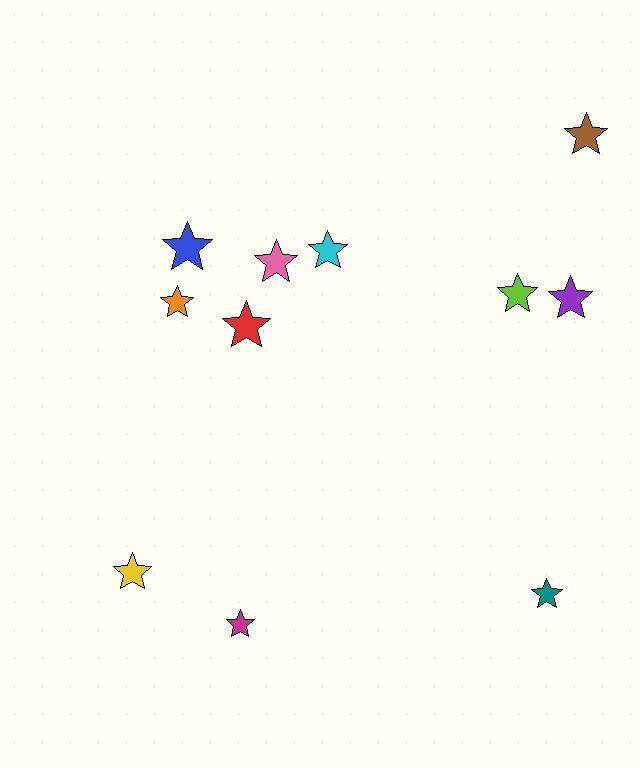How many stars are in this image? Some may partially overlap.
There are 11 stars.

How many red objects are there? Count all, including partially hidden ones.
There is 1 red object.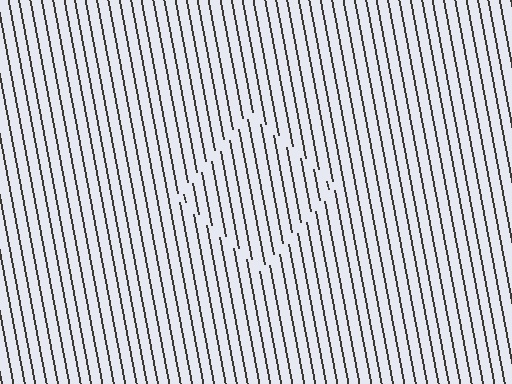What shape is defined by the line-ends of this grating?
An illusory square. The interior of the shape contains the same grating, shifted by half a period — the contour is defined by the phase discontinuity where line-ends from the inner and outer gratings abut.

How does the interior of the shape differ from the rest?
The interior of the shape contains the same grating, shifted by half a period — the contour is defined by the phase discontinuity where line-ends from the inner and outer gratings abut.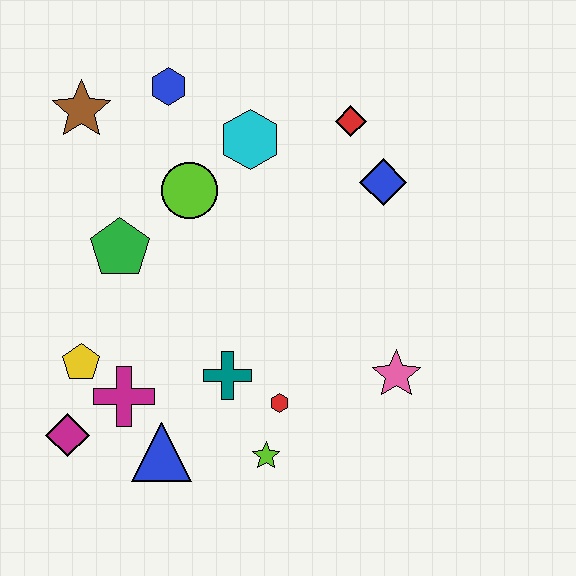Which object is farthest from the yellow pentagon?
The red diamond is farthest from the yellow pentagon.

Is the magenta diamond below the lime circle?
Yes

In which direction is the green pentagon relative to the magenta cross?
The green pentagon is above the magenta cross.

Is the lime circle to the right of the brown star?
Yes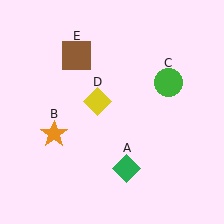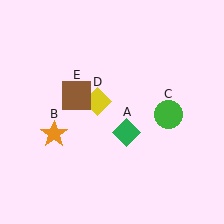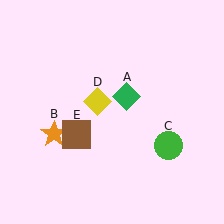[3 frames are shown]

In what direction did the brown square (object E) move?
The brown square (object E) moved down.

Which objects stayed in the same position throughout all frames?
Orange star (object B) and yellow diamond (object D) remained stationary.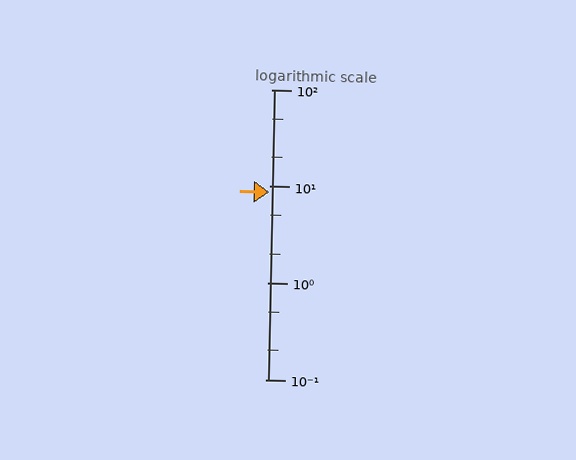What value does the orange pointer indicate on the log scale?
The pointer indicates approximately 8.7.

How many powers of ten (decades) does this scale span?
The scale spans 3 decades, from 0.1 to 100.